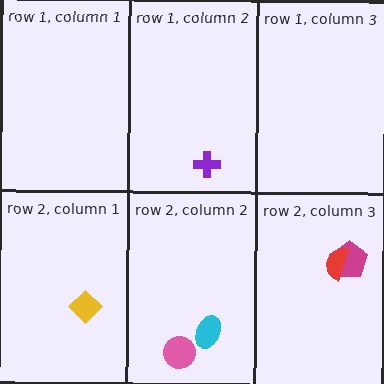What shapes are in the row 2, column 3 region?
The magenta pentagon, the red semicircle.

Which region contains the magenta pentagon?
The row 2, column 3 region.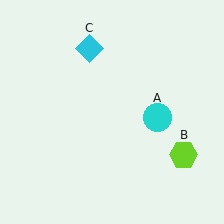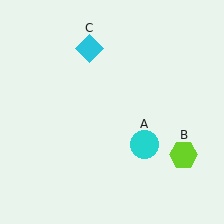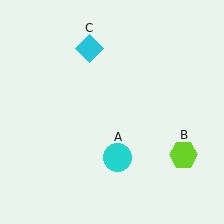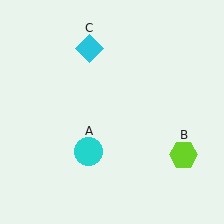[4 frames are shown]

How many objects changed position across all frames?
1 object changed position: cyan circle (object A).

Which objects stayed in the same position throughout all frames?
Lime hexagon (object B) and cyan diamond (object C) remained stationary.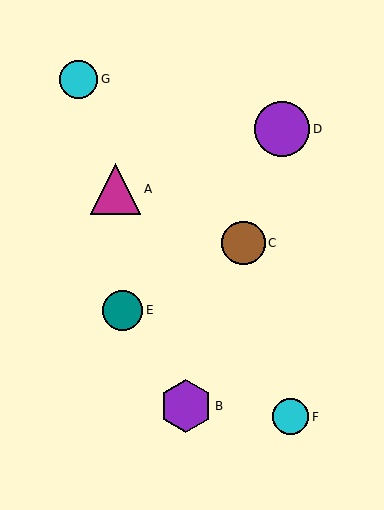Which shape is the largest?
The purple circle (labeled D) is the largest.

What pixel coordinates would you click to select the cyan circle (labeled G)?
Click at (79, 79) to select the cyan circle G.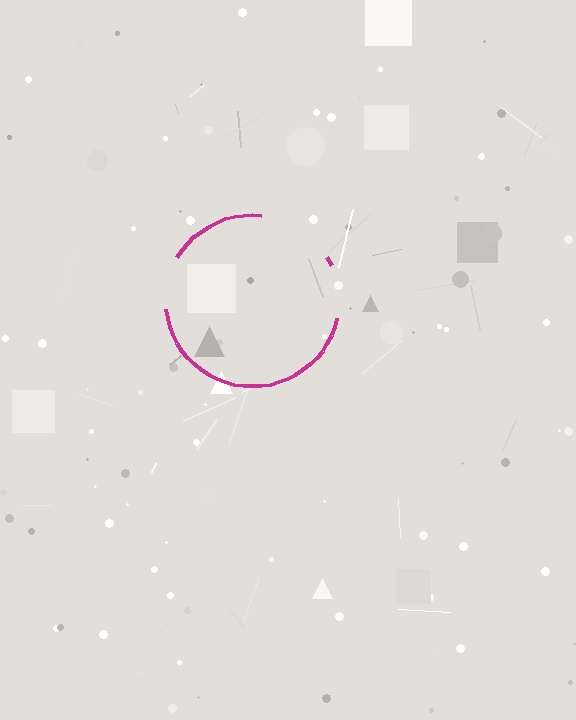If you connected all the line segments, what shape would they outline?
They would outline a circle.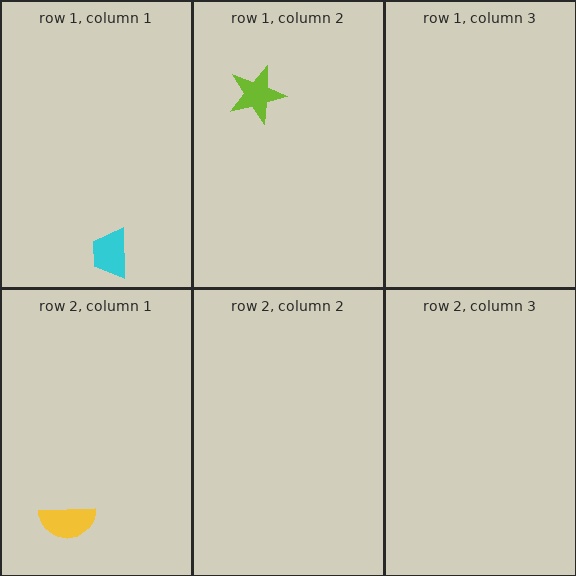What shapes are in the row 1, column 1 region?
The cyan trapezoid.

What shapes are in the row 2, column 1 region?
The yellow semicircle.